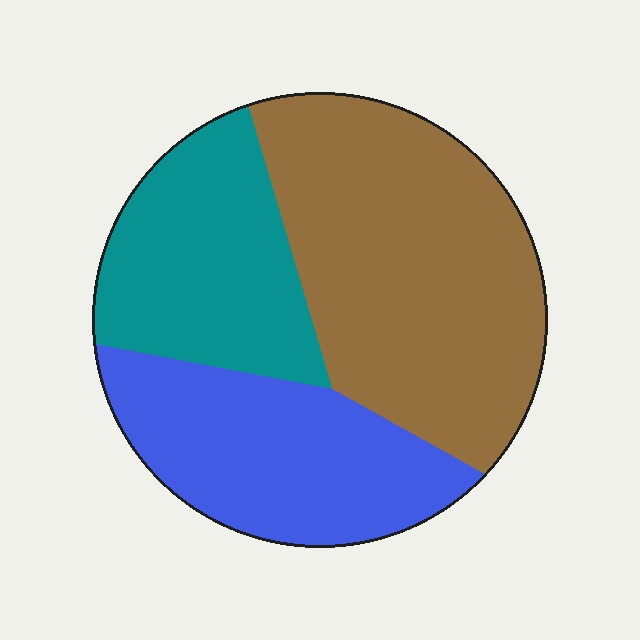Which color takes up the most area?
Brown, at roughly 45%.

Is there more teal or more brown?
Brown.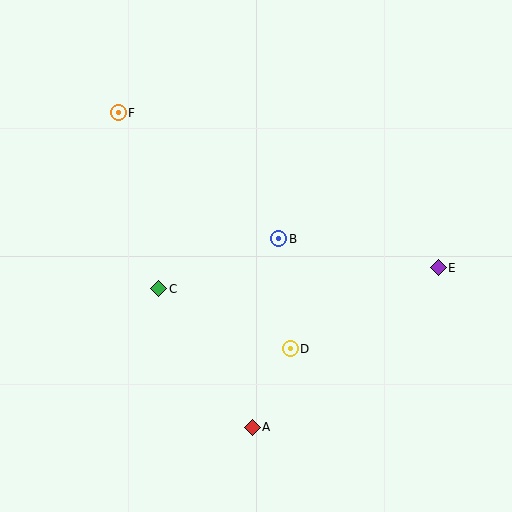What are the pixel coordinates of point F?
Point F is at (118, 113).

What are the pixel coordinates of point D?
Point D is at (290, 349).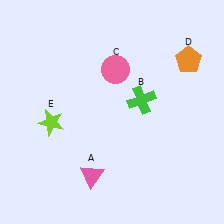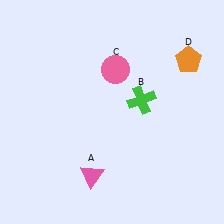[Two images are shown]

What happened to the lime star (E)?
The lime star (E) was removed in Image 2. It was in the bottom-left area of Image 1.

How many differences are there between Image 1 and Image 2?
There is 1 difference between the two images.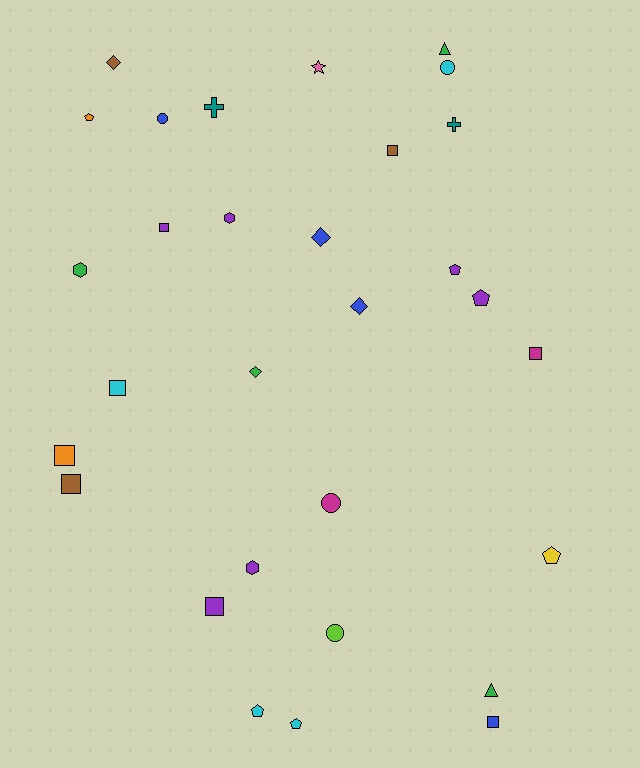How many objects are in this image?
There are 30 objects.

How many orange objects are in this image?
There are 2 orange objects.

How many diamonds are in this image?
There are 4 diamonds.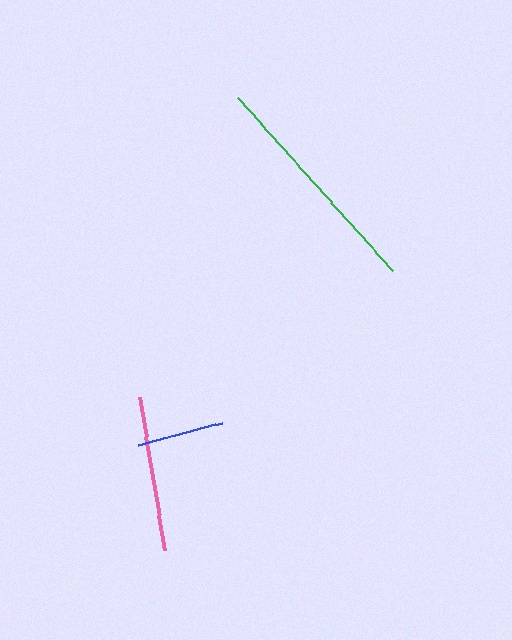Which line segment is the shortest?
The blue line is the shortest at approximately 86 pixels.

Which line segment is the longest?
The green line is the longest at approximately 232 pixels.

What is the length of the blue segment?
The blue segment is approximately 86 pixels long.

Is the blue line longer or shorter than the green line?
The green line is longer than the blue line.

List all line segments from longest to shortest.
From longest to shortest: green, pink, blue.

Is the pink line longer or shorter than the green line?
The green line is longer than the pink line.